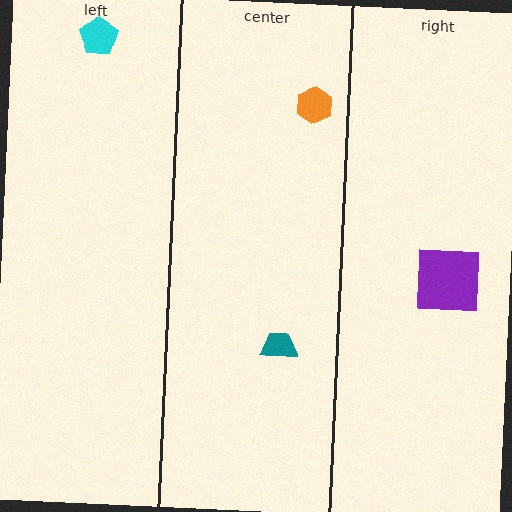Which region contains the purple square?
The right region.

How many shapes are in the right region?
1.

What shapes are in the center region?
The orange hexagon, the teal trapezoid.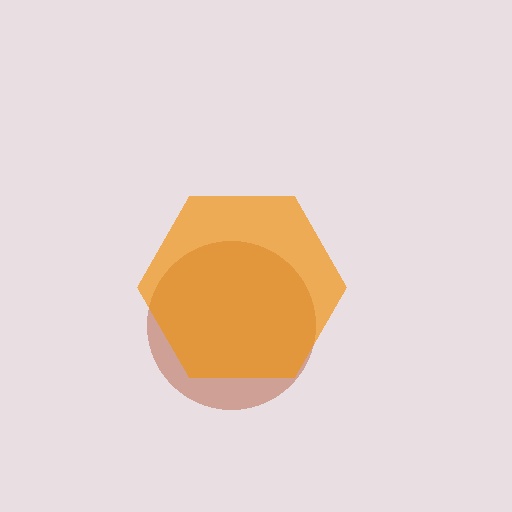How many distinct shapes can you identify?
There are 2 distinct shapes: a brown circle, an orange hexagon.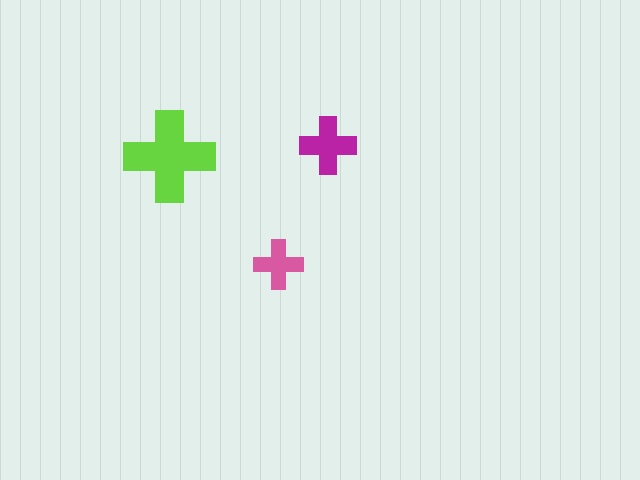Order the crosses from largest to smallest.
the lime one, the magenta one, the pink one.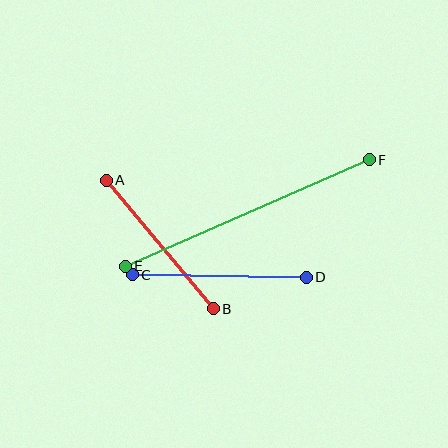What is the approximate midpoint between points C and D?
The midpoint is at approximately (219, 276) pixels.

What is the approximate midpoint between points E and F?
The midpoint is at approximately (247, 213) pixels.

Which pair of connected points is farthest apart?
Points E and F are farthest apart.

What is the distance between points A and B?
The distance is approximately 167 pixels.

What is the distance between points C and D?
The distance is approximately 174 pixels.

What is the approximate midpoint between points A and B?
The midpoint is at approximately (160, 244) pixels.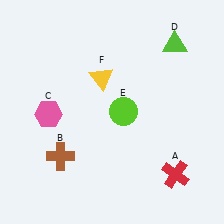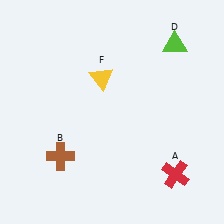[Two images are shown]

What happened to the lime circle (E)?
The lime circle (E) was removed in Image 2. It was in the top-right area of Image 1.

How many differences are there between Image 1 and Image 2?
There are 2 differences between the two images.